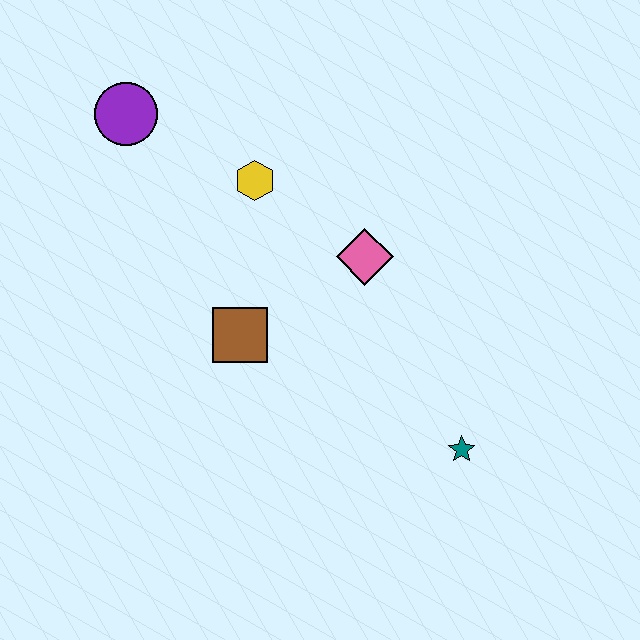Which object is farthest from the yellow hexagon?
The teal star is farthest from the yellow hexagon.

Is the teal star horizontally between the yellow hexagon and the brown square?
No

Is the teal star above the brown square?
No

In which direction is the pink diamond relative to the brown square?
The pink diamond is to the right of the brown square.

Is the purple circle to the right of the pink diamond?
No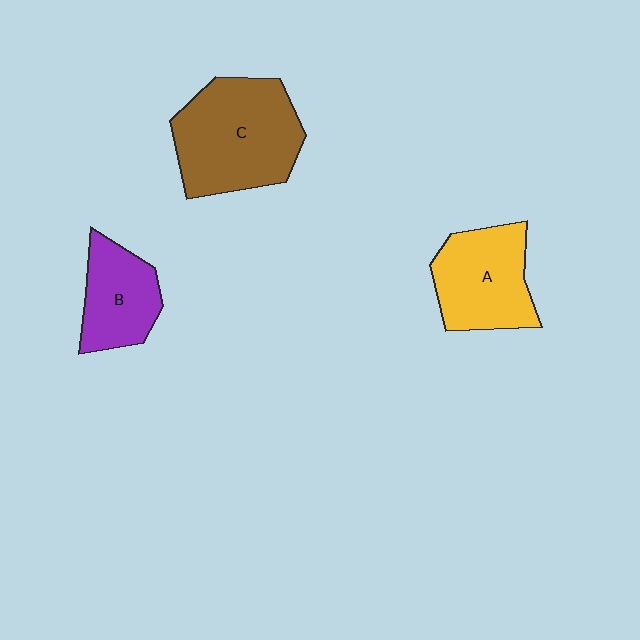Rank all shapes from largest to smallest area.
From largest to smallest: C (brown), A (yellow), B (purple).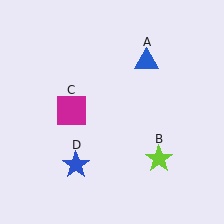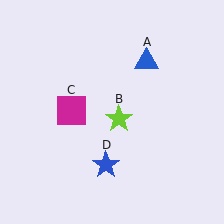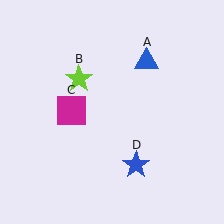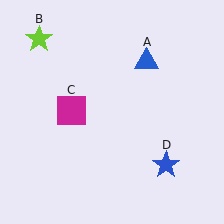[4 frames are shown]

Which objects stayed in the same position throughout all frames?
Blue triangle (object A) and magenta square (object C) remained stationary.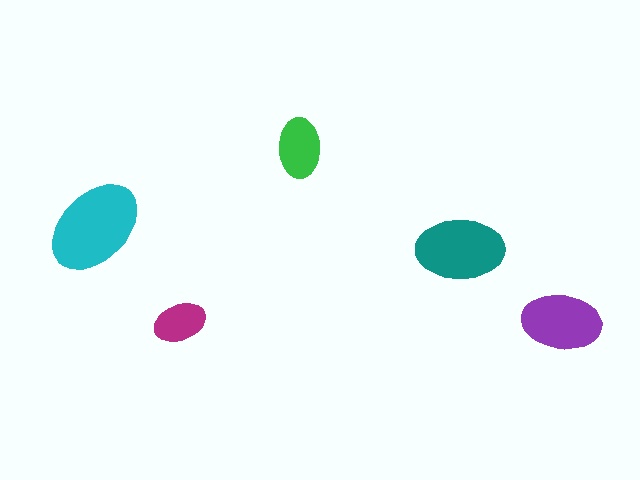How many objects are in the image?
There are 5 objects in the image.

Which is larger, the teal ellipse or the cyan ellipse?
The cyan one.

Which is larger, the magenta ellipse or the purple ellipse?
The purple one.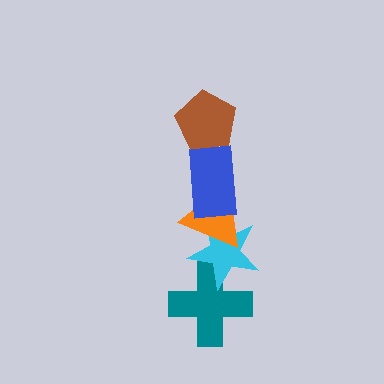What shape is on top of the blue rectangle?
The brown pentagon is on top of the blue rectangle.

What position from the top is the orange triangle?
The orange triangle is 3rd from the top.